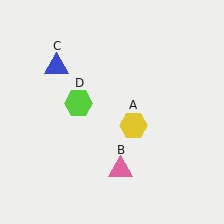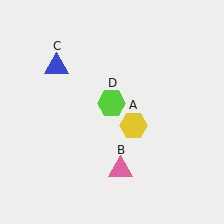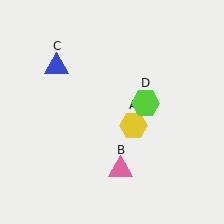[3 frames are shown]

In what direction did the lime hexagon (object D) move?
The lime hexagon (object D) moved right.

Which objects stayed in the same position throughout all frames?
Yellow hexagon (object A) and pink triangle (object B) and blue triangle (object C) remained stationary.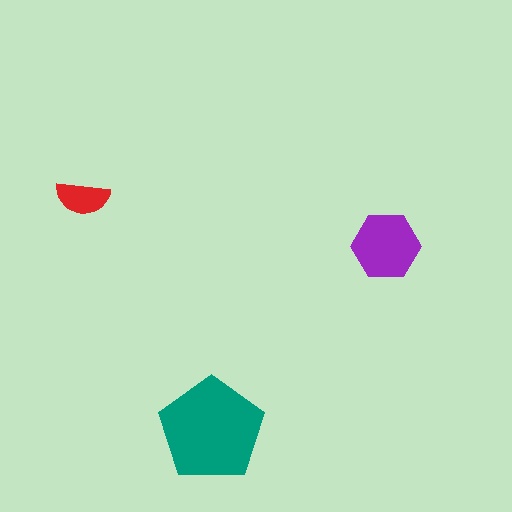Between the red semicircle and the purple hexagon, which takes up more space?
The purple hexagon.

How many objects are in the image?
There are 3 objects in the image.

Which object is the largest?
The teal pentagon.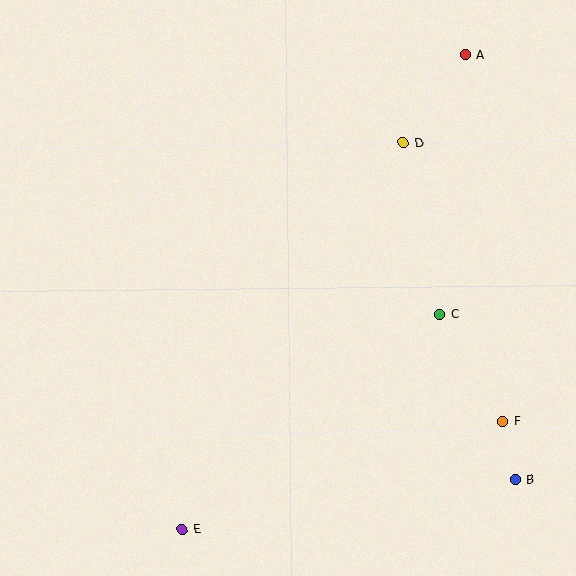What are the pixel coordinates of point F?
Point F is at (503, 421).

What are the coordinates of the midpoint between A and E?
The midpoint between A and E is at (323, 292).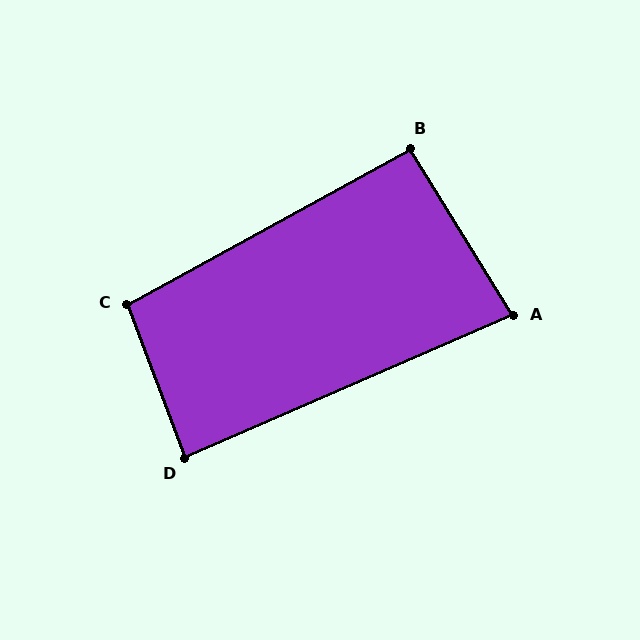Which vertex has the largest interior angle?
C, at approximately 98 degrees.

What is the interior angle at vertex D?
Approximately 87 degrees (approximately right).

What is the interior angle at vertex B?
Approximately 93 degrees (approximately right).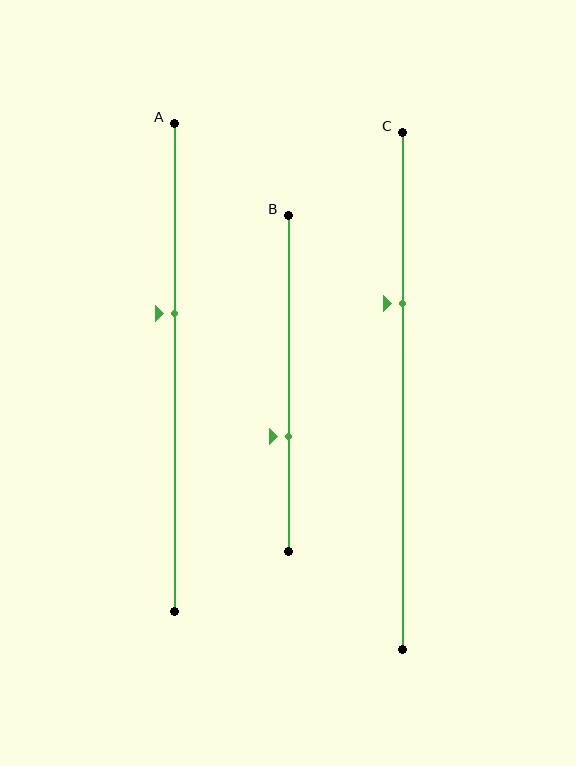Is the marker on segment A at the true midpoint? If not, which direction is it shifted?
No, the marker on segment A is shifted upward by about 11% of the segment length.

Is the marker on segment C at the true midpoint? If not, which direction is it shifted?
No, the marker on segment C is shifted upward by about 17% of the segment length.